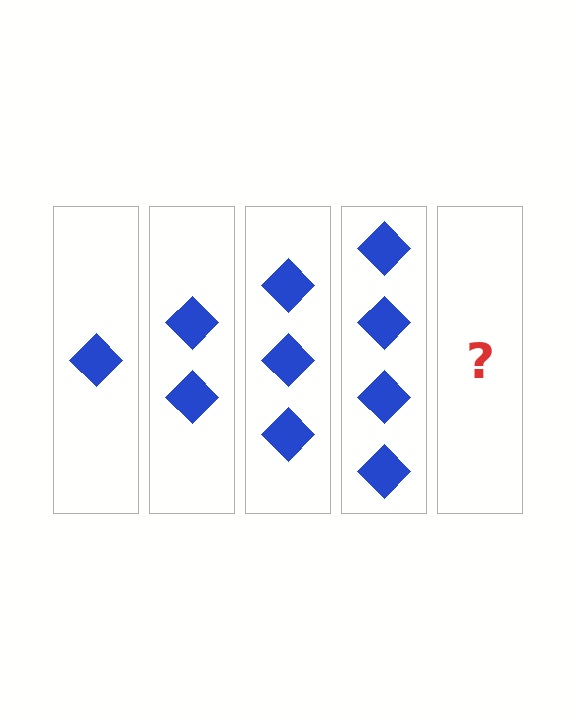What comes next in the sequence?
The next element should be 5 diamonds.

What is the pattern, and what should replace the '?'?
The pattern is that each step adds one more diamond. The '?' should be 5 diamonds.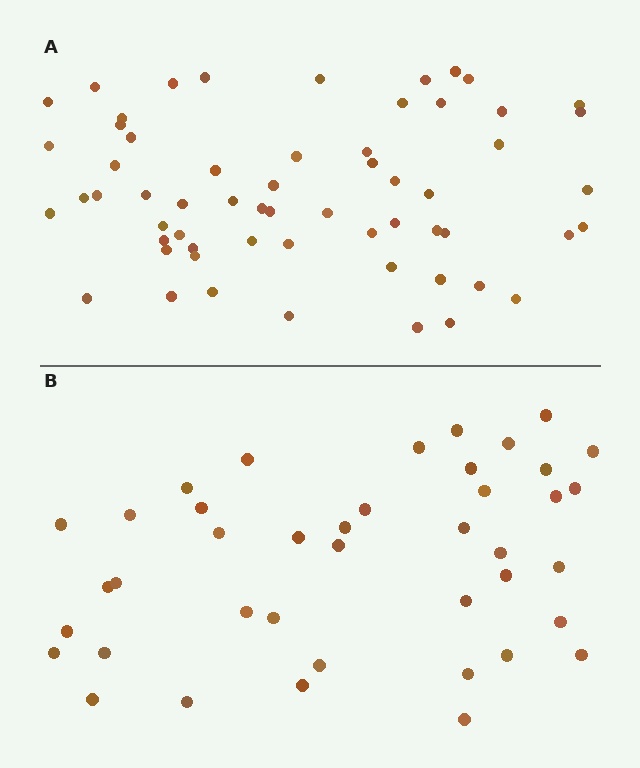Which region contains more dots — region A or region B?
Region A (the top region) has more dots.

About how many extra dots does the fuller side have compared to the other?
Region A has approximately 20 more dots than region B.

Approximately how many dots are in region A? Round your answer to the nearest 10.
About 60 dots.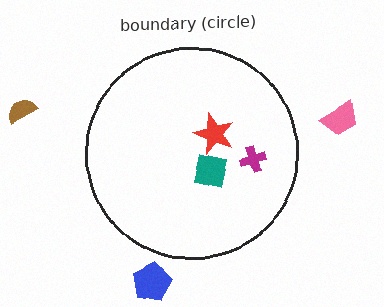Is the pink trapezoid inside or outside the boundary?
Outside.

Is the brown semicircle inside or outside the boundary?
Outside.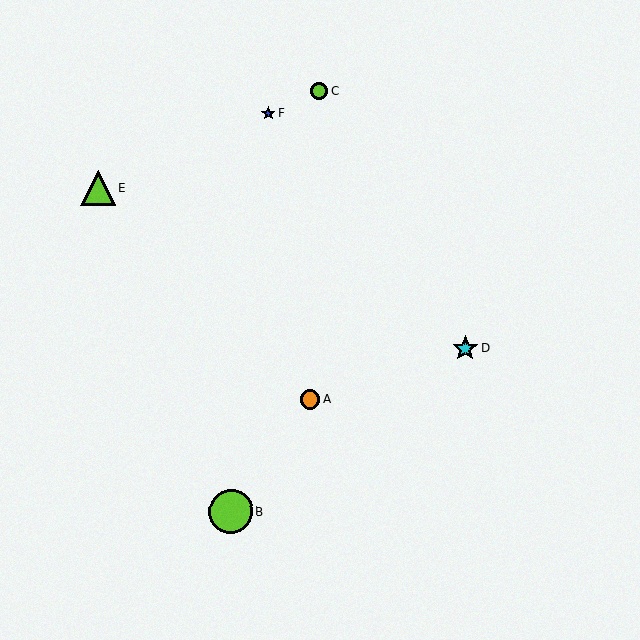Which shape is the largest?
The lime circle (labeled B) is the largest.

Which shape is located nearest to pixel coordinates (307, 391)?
The orange circle (labeled A) at (310, 399) is nearest to that location.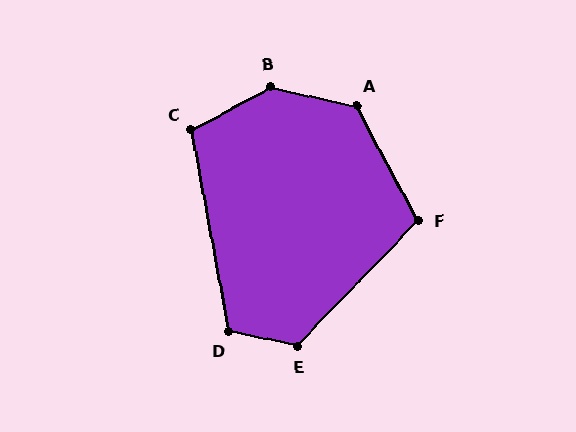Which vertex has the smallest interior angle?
C, at approximately 108 degrees.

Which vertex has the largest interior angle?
B, at approximately 140 degrees.